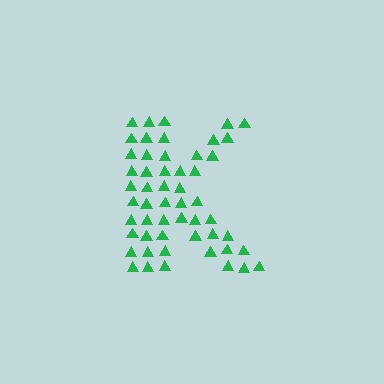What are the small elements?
The small elements are triangles.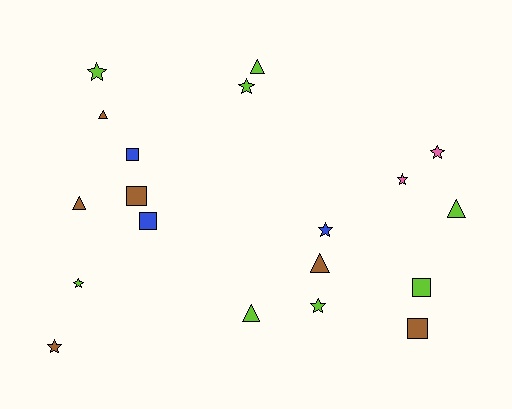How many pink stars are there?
There are 2 pink stars.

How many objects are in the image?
There are 19 objects.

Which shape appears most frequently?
Star, with 8 objects.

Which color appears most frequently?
Lime, with 8 objects.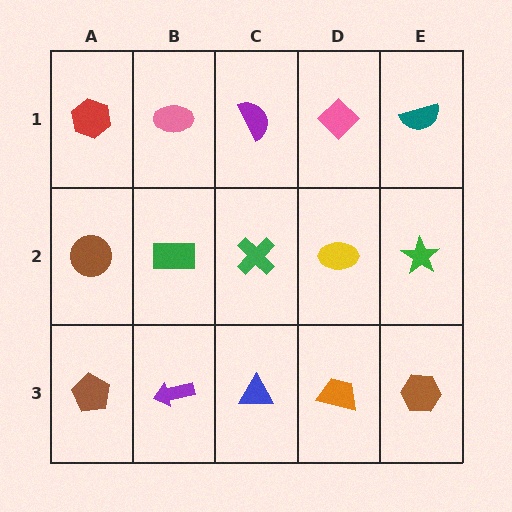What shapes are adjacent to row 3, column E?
A green star (row 2, column E), an orange trapezoid (row 3, column D).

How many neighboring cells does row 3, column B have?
3.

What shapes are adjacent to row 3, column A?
A brown circle (row 2, column A), a purple arrow (row 3, column B).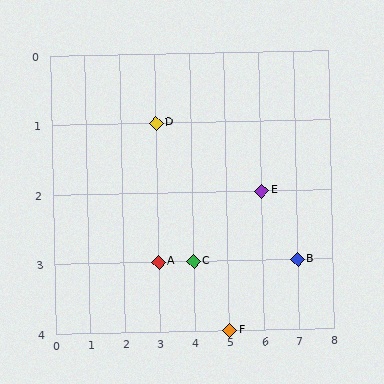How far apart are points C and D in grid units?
Points C and D are 1 column and 2 rows apart (about 2.2 grid units diagonally).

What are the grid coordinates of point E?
Point E is at grid coordinates (6, 2).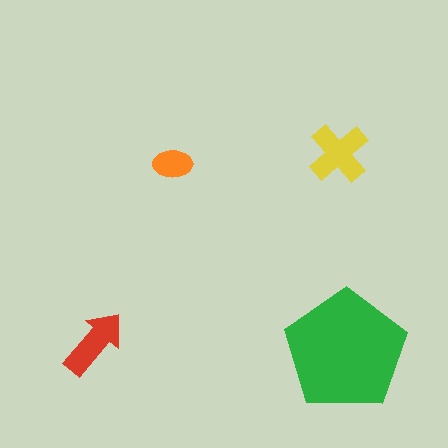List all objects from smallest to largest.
The orange ellipse, the red arrow, the yellow cross, the green pentagon.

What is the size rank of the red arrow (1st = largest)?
3rd.